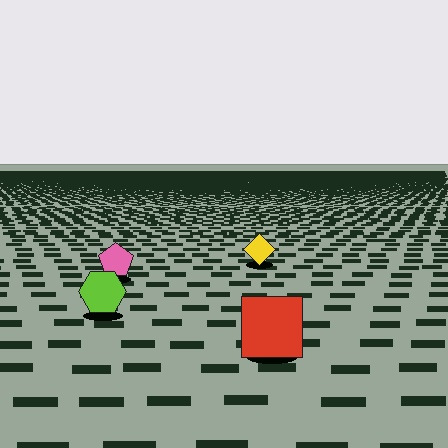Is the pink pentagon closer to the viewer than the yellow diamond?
Yes. The pink pentagon is closer — you can tell from the texture gradient: the ground texture is coarser near it.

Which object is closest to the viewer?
The red square is closest. The texture marks near it are larger and more spread out.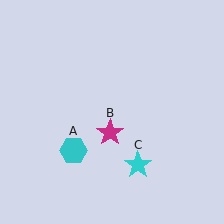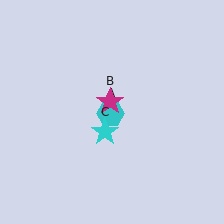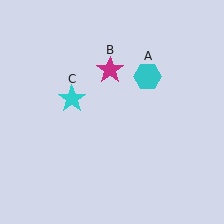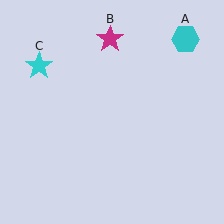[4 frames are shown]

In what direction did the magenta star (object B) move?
The magenta star (object B) moved up.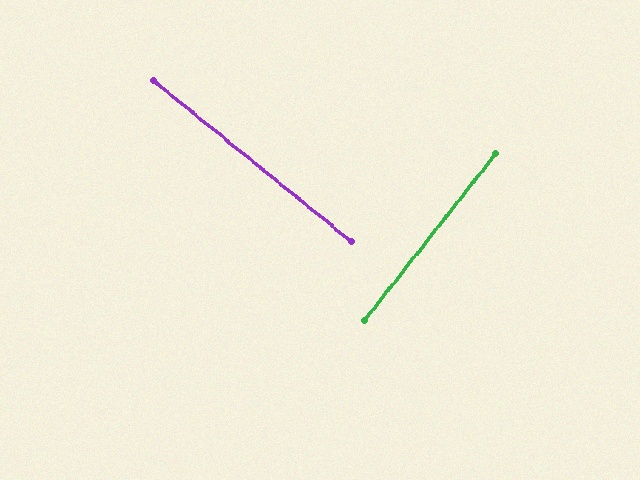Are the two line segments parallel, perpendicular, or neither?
Perpendicular — they meet at approximately 89°.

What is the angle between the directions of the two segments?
Approximately 89 degrees.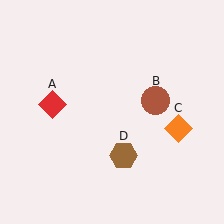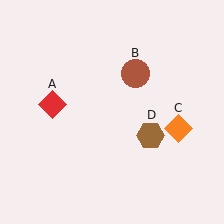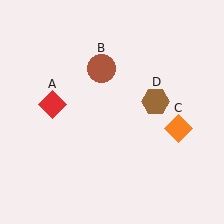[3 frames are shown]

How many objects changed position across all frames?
2 objects changed position: brown circle (object B), brown hexagon (object D).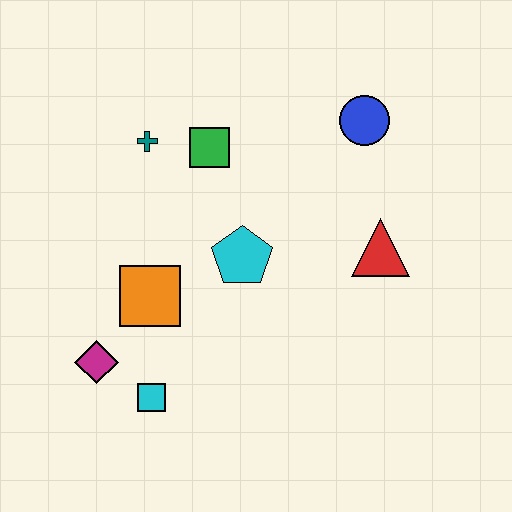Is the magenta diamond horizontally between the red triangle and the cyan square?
No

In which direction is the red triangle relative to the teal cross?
The red triangle is to the right of the teal cross.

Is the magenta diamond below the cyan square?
No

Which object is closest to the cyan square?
The magenta diamond is closest to the cyan square.